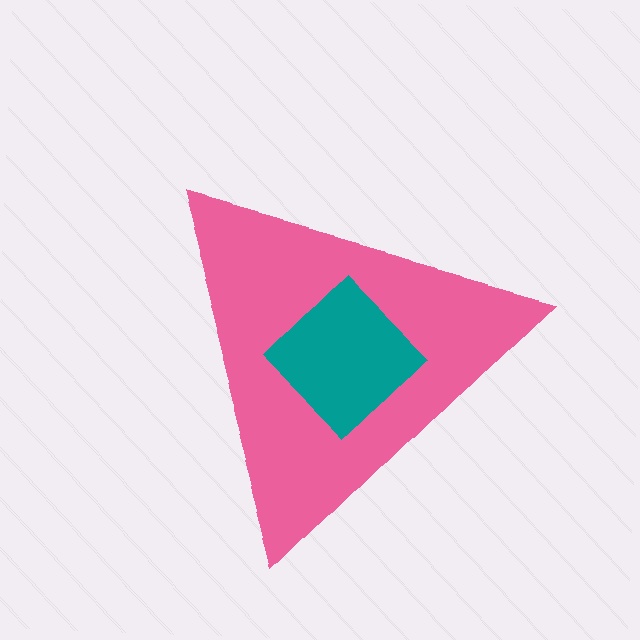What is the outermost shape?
The pink triangle.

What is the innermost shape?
The teal diamond.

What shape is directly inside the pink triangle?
The teal diamond.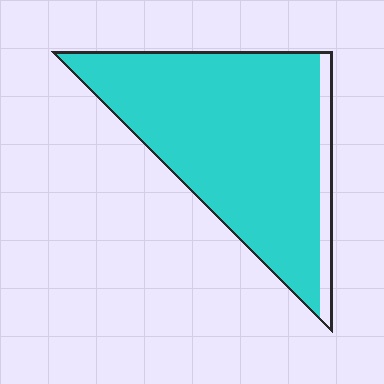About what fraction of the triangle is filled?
About nine tenths (9/10).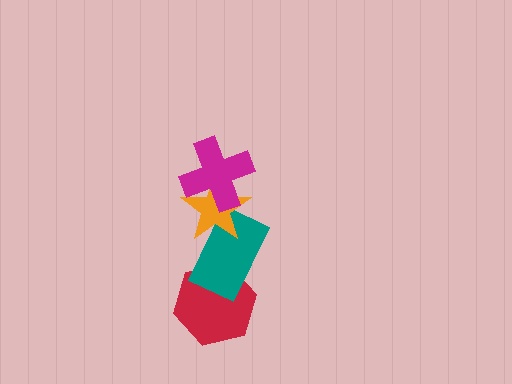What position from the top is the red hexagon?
The red hexagon is 4th from the top.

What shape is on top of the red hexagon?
The teal rectangle is on top of the red hexagon.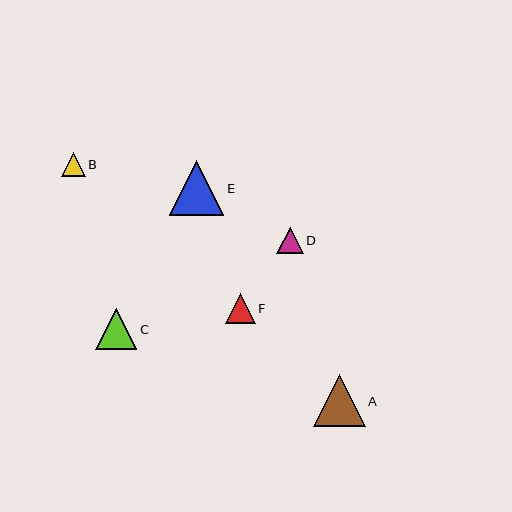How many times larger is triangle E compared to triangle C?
Triangle E is approximately 1.3 times the size of triangle C.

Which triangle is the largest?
Triangle E is the largest with a size of approximately 54 pixels.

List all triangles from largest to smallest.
From largest to smallest: E, A, C, F, D, B.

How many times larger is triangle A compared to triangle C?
Triangle A is approximately 1.2 times the size of triangle C.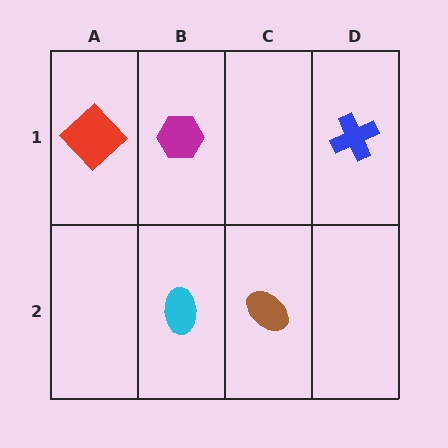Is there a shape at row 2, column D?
No, that cell is empty.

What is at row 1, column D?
A blue cross.